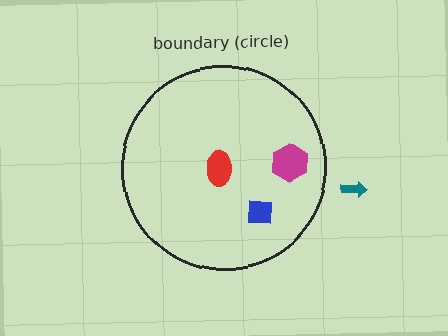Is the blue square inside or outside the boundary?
Inside.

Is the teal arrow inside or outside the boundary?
Outside.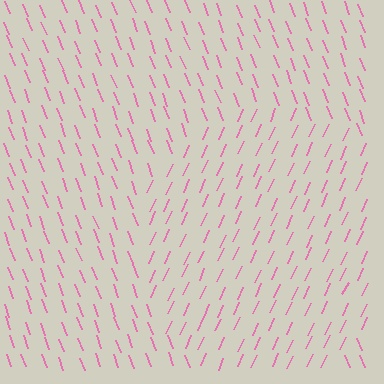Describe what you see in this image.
The image is filled with small pink line segments. A circle region in the image has lines oriented differently from the surrounding lines, creating a visible texture boundary.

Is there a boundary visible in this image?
Yes, there is a texture boundary formed by a change in line orientation.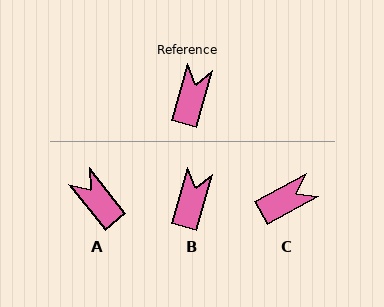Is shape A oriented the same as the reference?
No, it is off by about 54 degrees.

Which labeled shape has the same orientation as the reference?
B.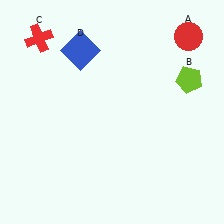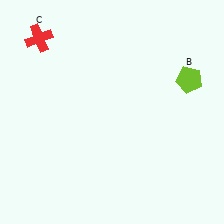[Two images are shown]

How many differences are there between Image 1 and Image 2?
There are 2 differences between the two images.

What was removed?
The red circle (A), the blue square (D) were removed in Image 2.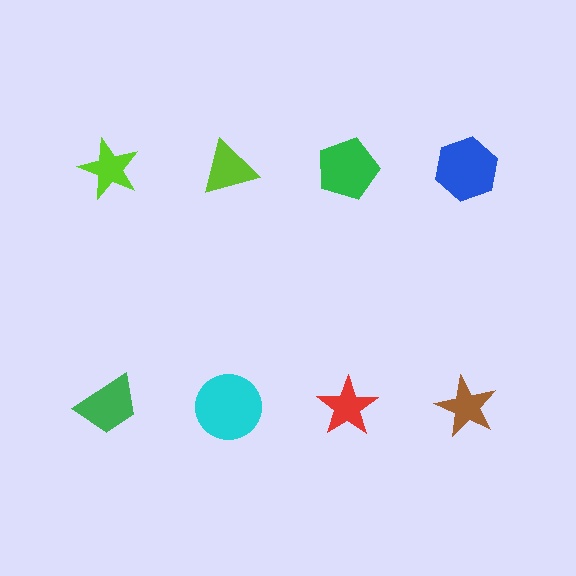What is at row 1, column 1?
A lime star.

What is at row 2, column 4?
A brown star.